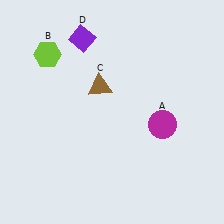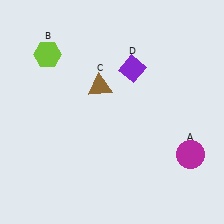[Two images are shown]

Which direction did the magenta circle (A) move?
The magenta circle (A) moved down.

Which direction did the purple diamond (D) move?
The purple diamond (D) moved right.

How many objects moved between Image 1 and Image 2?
2 objects moved between the two images.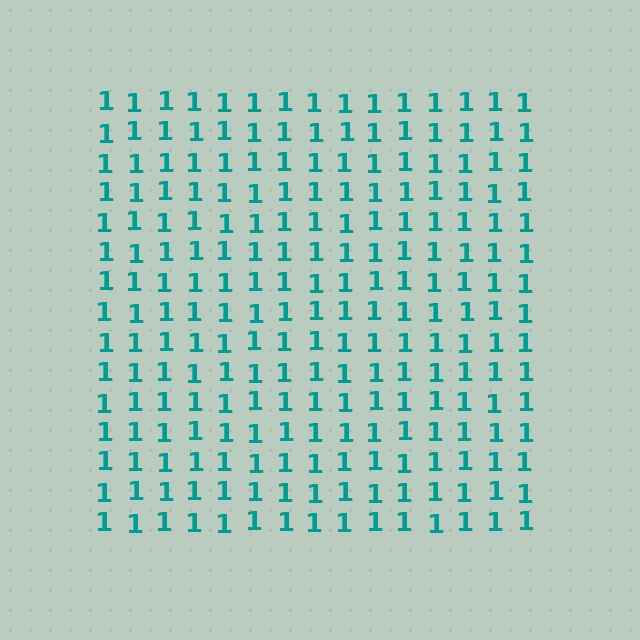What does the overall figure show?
The overall figure shows a square.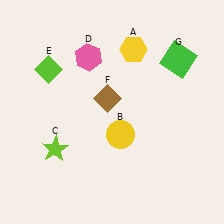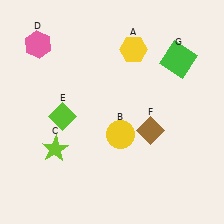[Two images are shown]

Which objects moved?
The objects that moved are: the pink hexagon (D), the lime diamond (E), the brown diamond (F).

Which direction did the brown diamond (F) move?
The brown diamond (F) moved right.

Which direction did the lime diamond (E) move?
The lime diamond (E) moved down.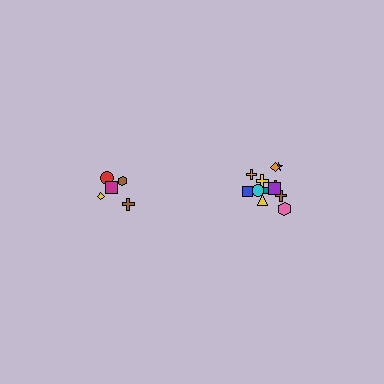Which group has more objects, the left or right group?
The right group.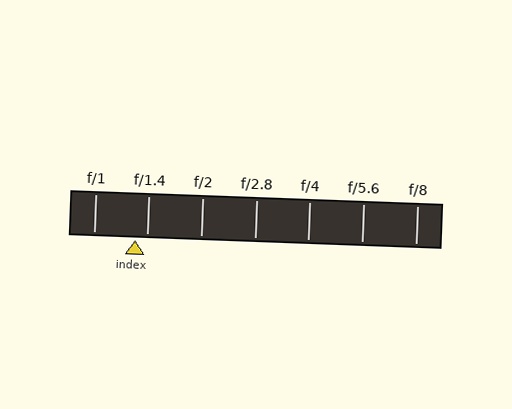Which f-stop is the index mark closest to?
The index mark is closest to f/1.4.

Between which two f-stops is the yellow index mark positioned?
The index mark is between f/1 and f/1.4.